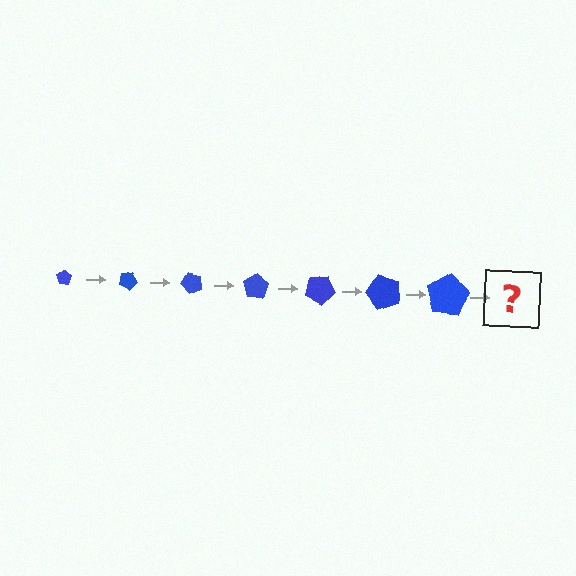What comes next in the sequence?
The next element should be a pentagon, larger than the previous one and rotated 175 degrees from the start.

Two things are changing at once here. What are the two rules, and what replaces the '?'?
The two rules are that the pentagon grows larger each step and it rotates 25 degrees each step. The '?' should be a pentagon, larger than the previous one and rotated 175 degrees from the start.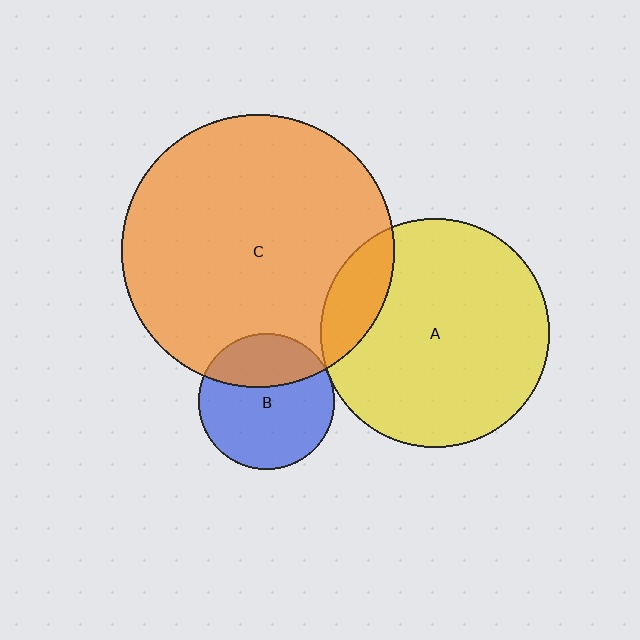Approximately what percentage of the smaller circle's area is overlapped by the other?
Approximately 15%.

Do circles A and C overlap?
Yes.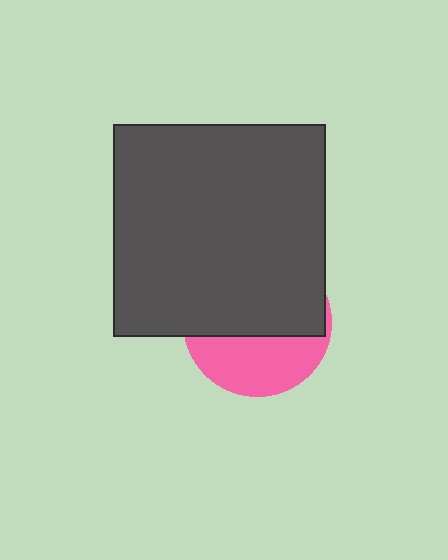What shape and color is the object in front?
The object in front is a dark gray square.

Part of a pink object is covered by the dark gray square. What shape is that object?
It is a circle.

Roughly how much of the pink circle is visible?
A small part of it is visible (roughly 39%).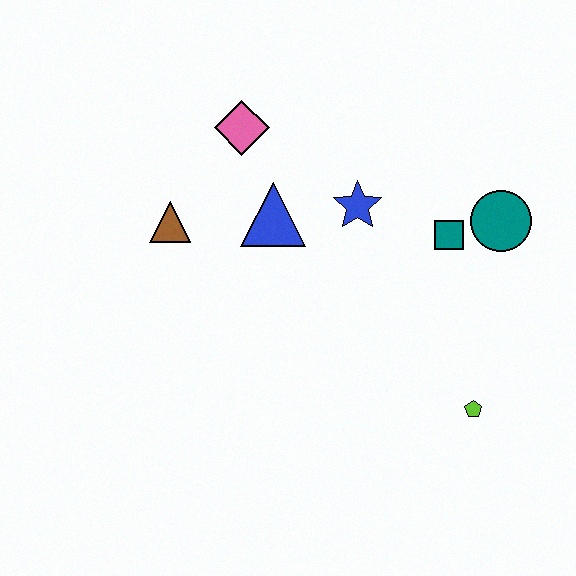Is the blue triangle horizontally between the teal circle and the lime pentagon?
No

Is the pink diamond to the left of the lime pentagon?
Yes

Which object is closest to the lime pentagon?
The teal square is closest to the lime pentagon.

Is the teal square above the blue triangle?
No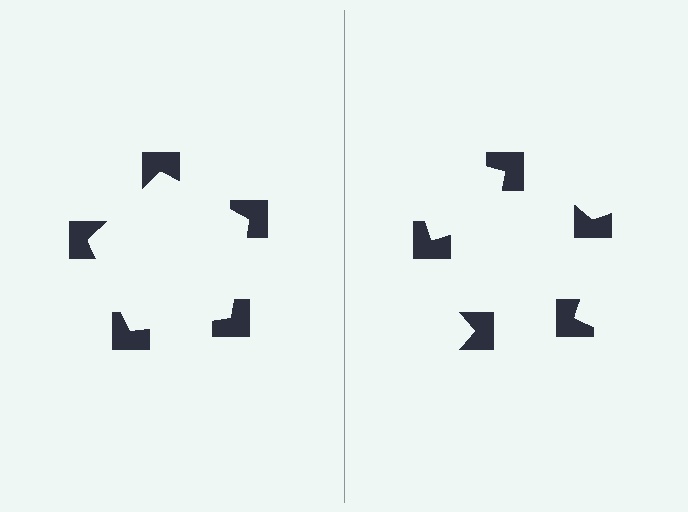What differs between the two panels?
The notched squares are positioned identically on both sides; only the wedge orientations differ. On the left they align to a pentagon; on the right they are misaligned.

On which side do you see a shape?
An illusory pentagon appears on the left side. On the right side the wedge cuts are rotated, so no coherent shape forms.